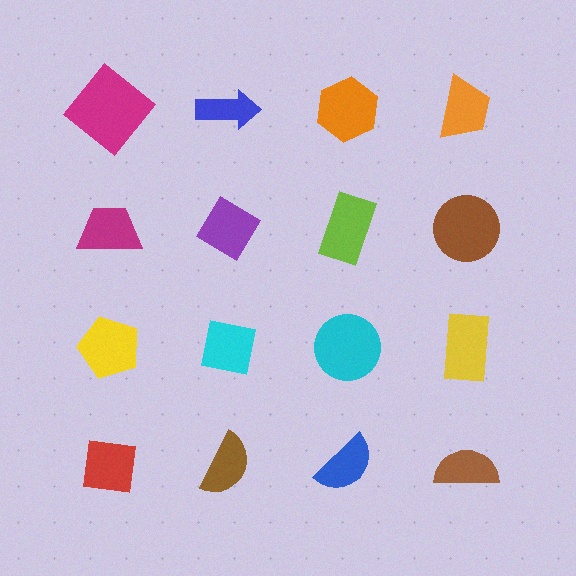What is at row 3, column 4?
A yellow rectangle.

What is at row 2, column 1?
A magenta trapezoid.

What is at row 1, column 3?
An orange hexagon.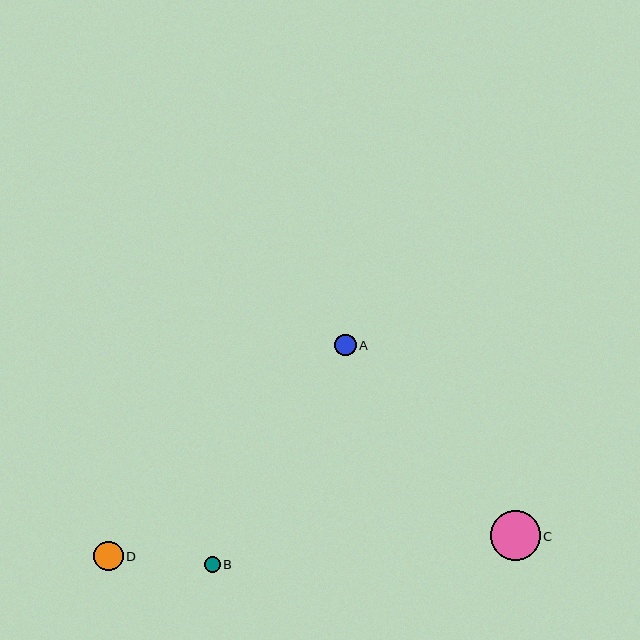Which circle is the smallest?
Circle B is the smallest with a size of approximately 16 pixels.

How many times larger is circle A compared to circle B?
Circle A is approximately 1.3 times the size of circle B.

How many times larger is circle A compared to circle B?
Circle A is approximately 1.3 times the size of circle B.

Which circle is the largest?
Circle C is the largest with a size of approximately 50 pixels.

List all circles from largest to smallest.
From largest to smallest: C, D, A, B.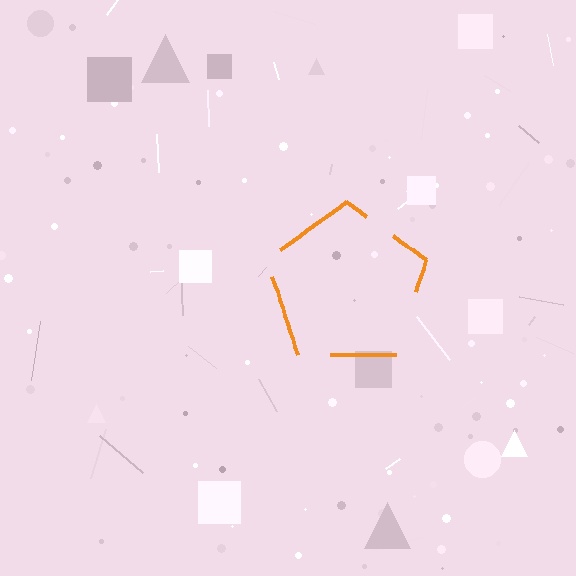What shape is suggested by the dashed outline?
The dashed outline suggests a pentagon.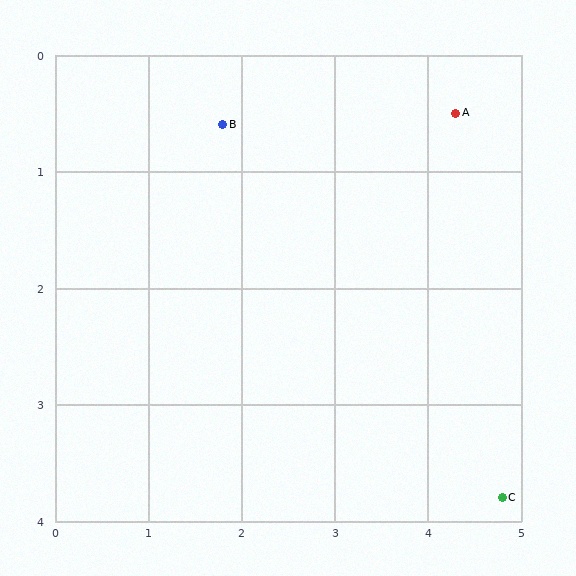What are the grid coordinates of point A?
Point A is at approximately (4.3, 0.5).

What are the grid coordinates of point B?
Point B is at approximately (1.8, 0.6).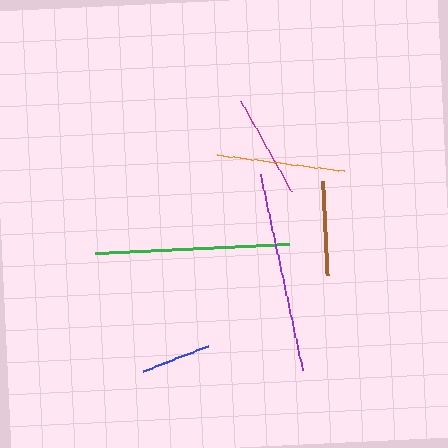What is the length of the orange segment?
The orange segment is approximately 128 pixels long.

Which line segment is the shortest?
The blue line is the shortest at approximately 70 pixels.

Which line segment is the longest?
The purple line is the longest at approximately 201 pixels.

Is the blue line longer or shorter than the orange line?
The orange line is longer than the blue line.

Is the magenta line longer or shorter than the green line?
The green line is longer than the magenta line.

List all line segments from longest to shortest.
From longest to shortest: purple, green, orange, magenta, brown, blue.